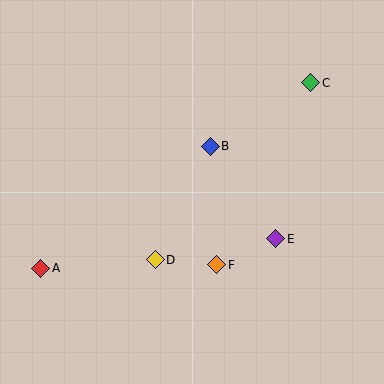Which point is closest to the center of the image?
Point B at (210, 146) is closest to the center.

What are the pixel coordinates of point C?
Point C is at (311, 83).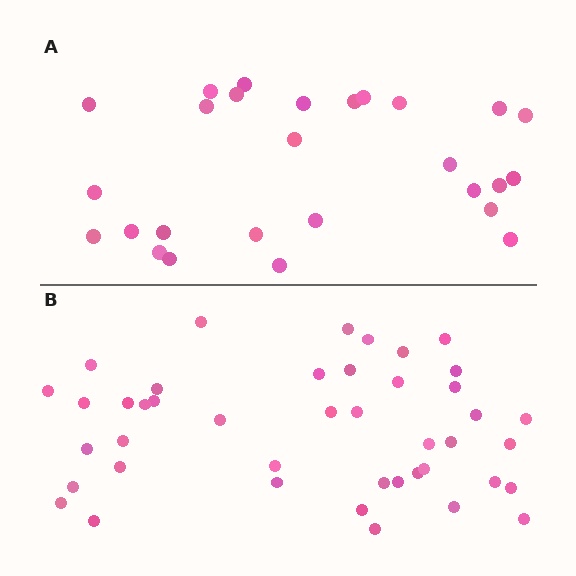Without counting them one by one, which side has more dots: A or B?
Region B (the bottom region) has more dots.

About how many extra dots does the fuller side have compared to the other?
Region B has approximately 15 more dots than region A.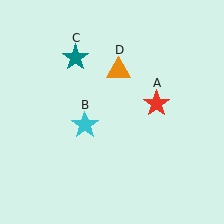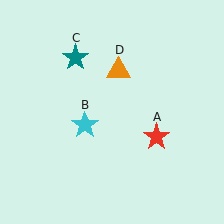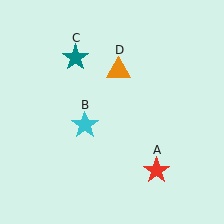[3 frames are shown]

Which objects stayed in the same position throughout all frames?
Cyan star (object B) and teal star (object C) and orange triangle (object D) remained stationary.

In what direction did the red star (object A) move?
The red star (object A) moved down.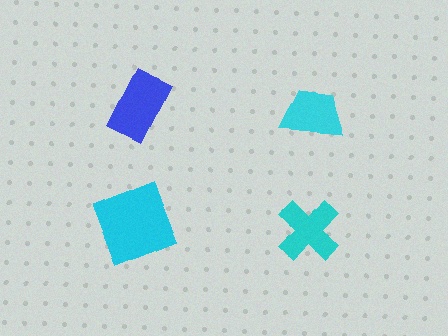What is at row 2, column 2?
A cyan cross.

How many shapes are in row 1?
2 shapes.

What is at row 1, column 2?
A cyan trapezoid.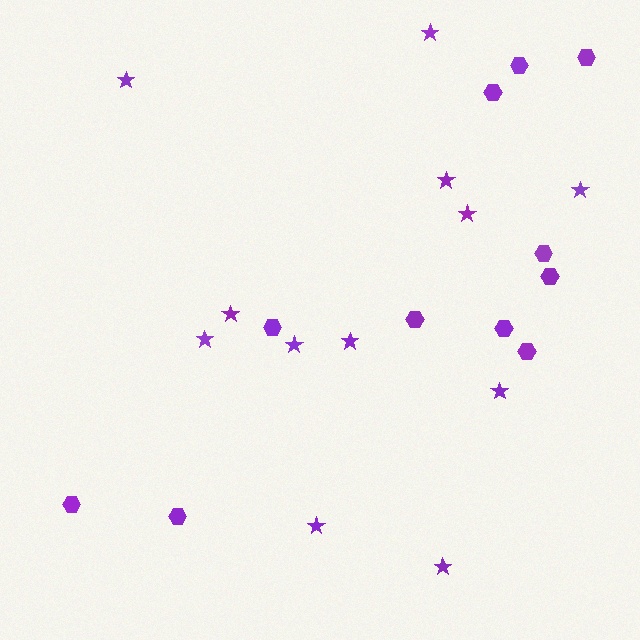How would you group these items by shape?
There are 2 groups: one group of stars (12) and one group of hexagons (11).